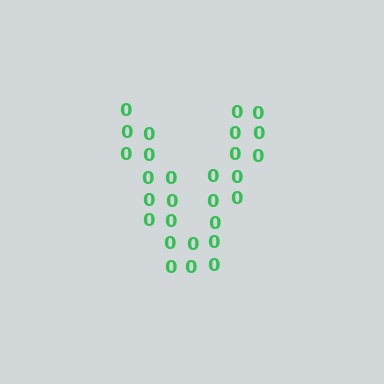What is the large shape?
The large shape is the letter V.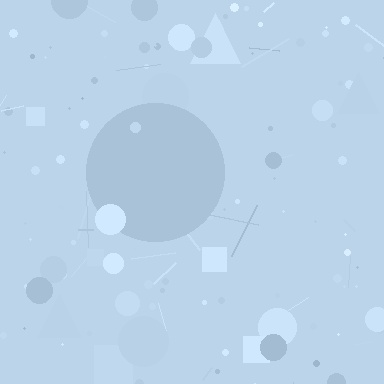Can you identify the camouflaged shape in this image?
The camouflaged shape is a circle.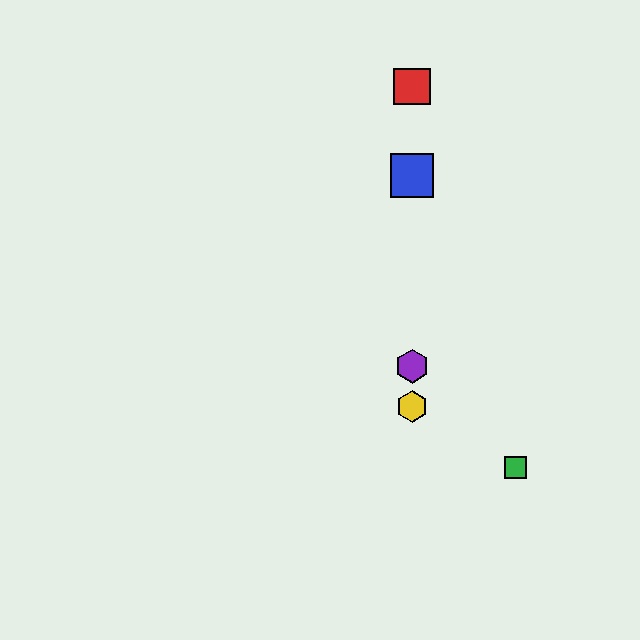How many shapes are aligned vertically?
4 shapes (the red square, the blue square, the yellow hexagon, the purple hexagon) are aligned vertically.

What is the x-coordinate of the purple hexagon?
The purple hexagon is at x≈412.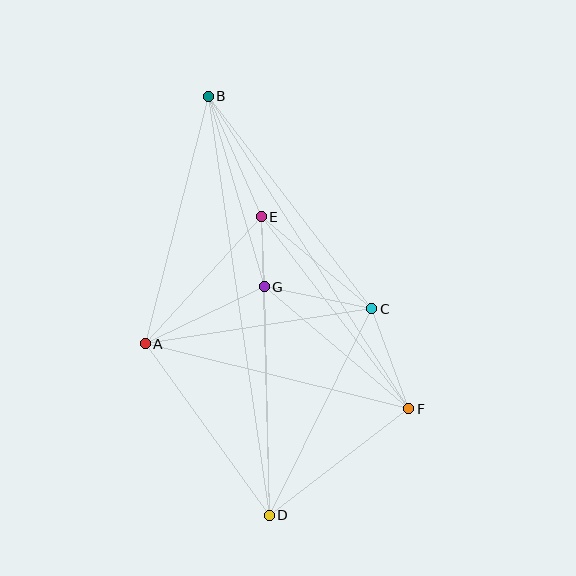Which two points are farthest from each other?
Points B and D are farthest from each other.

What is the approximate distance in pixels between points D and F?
The distance between D and F is approximately 175 pixels.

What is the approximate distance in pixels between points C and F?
The distance between C and F is approximately 107 pixels.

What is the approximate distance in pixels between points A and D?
The distance between A and D is approximately 212 pixels.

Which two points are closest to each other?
Points E and G are closest to each other.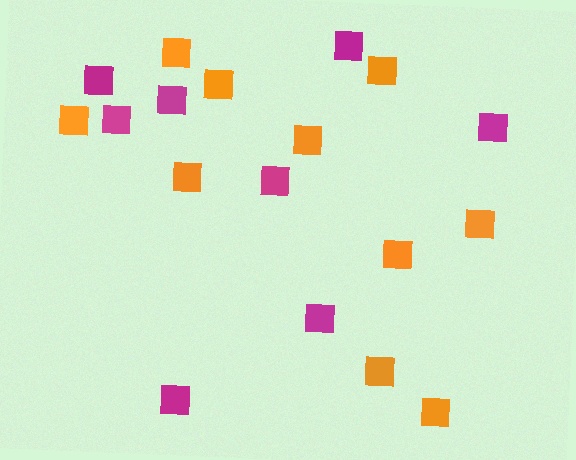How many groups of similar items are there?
There are 2 groups: one group of magenta squares (8) and one group of orange squares (10).